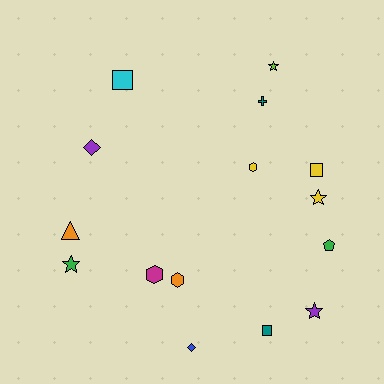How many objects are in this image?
There are 15 objects.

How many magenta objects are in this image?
There is 1 magenta object.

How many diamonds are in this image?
There are 2 diamonds.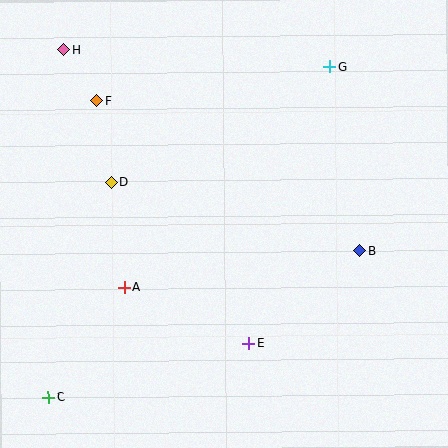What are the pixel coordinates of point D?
Point D is at (111, 182).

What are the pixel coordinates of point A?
Point A is at (124, 287).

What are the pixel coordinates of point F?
Point F is at (97, 101).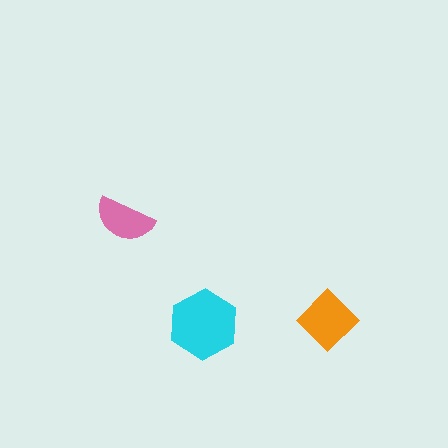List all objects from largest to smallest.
The cyan hexagon, the orange diamond, the pink semicircle.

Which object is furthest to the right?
The orange diamond is rightmost.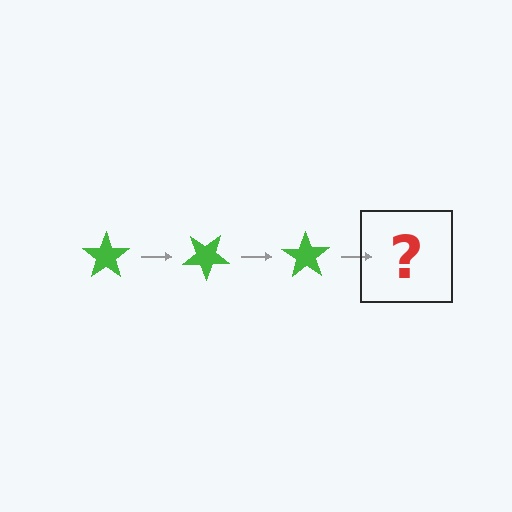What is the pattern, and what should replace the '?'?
The pattern is that the star rotates 35 degrees each step. The '?' should be a green star rotated 105 degrees.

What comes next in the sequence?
The next element should be a green star rotated 105 degrees.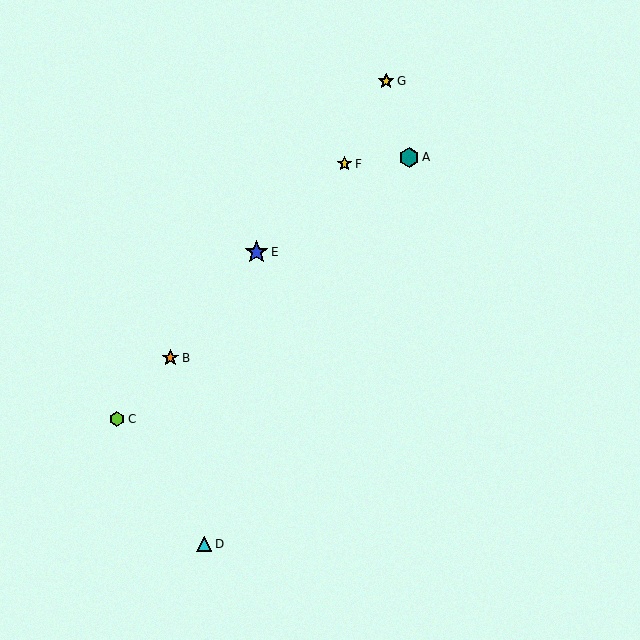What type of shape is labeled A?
Shape A is a teal hexagon.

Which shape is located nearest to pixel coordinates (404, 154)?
The teal hexagon (labeled A) at (409, 157) is nearest to that location.